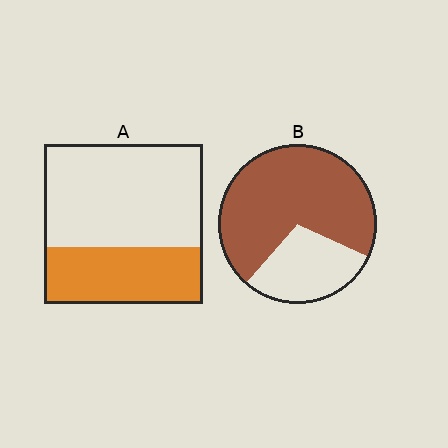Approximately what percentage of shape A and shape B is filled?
A is approximately 35% and B is approximately 70%.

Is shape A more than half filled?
No.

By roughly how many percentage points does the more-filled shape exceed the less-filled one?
By roughly 35 percentage points (B over A).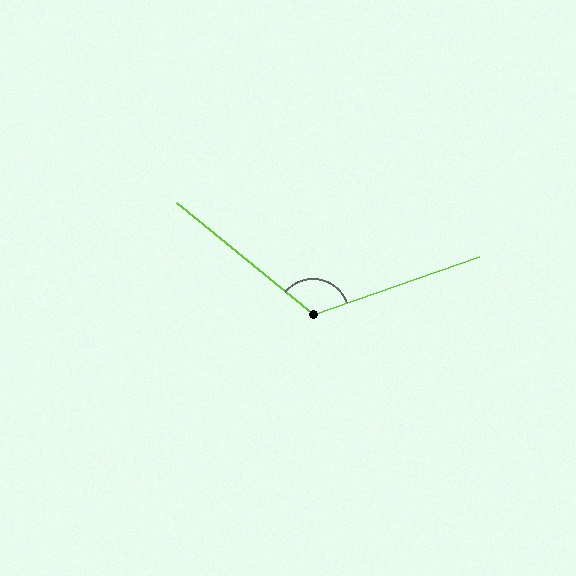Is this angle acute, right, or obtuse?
It is obtuse.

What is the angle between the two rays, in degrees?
Approximately 121 degrees.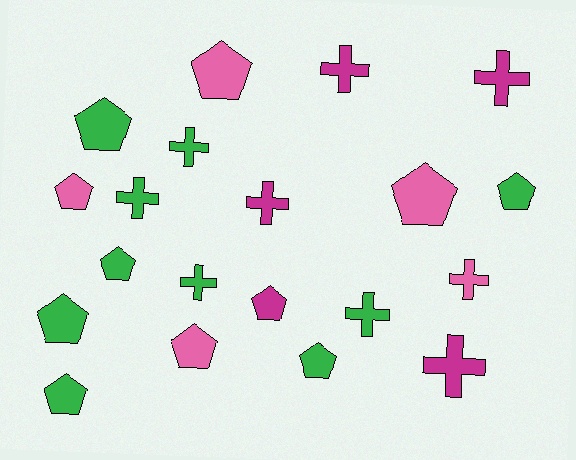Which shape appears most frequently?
Pentagon, with 11 objects.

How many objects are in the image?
There are 20 objects.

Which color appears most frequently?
Green, with 10 objects.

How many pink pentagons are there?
There are 4 pink pentagons.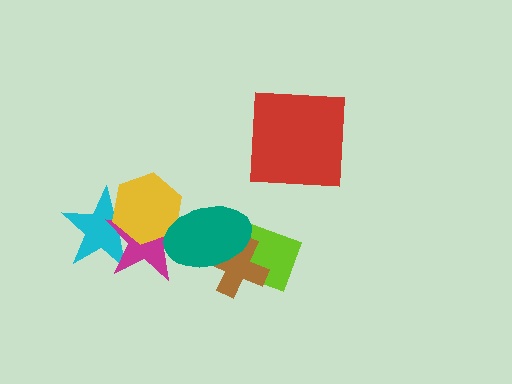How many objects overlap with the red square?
0 objects overlap with the red square.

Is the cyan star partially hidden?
Yes, it is partially covered by another shape.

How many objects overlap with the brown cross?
2 objects overlap with the brown cross.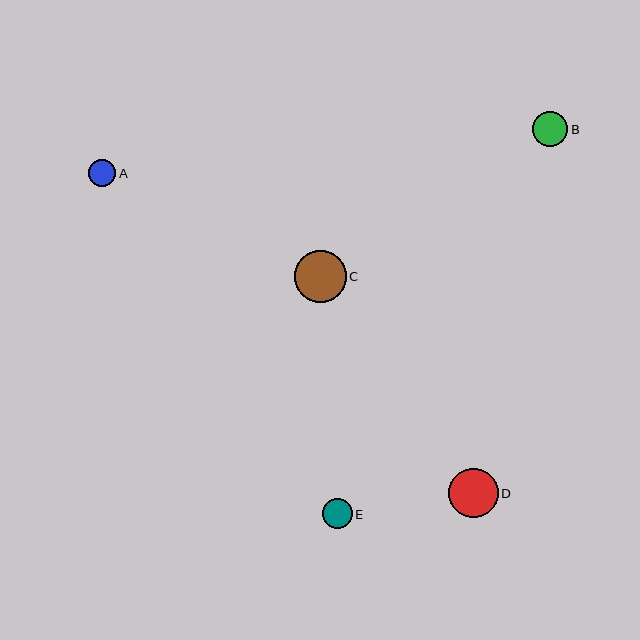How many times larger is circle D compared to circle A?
Circle D is approximately 1.8 times the size of circle A.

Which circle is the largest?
Circle C is the largest with a size of approximately 52 pixels.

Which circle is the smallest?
Circle A is the smallest with a size of approximately 27 pixels.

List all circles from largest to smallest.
From largest to smallest: C, D, B, E, A.